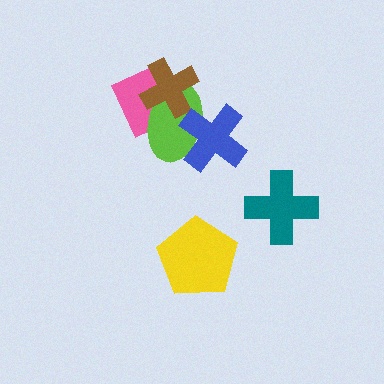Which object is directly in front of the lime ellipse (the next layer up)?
The brown cross is directly in front of the lime ellipse.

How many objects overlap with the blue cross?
1 object overlaps with the blue cross.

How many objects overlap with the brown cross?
2 objects overlap with the brown cross.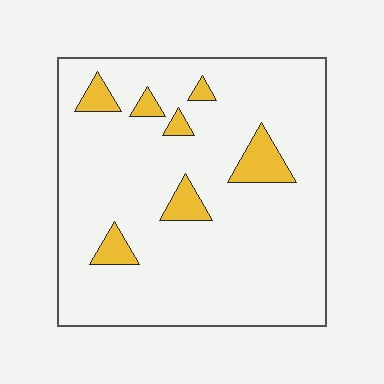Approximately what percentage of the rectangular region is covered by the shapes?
Approximately 10%.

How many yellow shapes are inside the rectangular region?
7.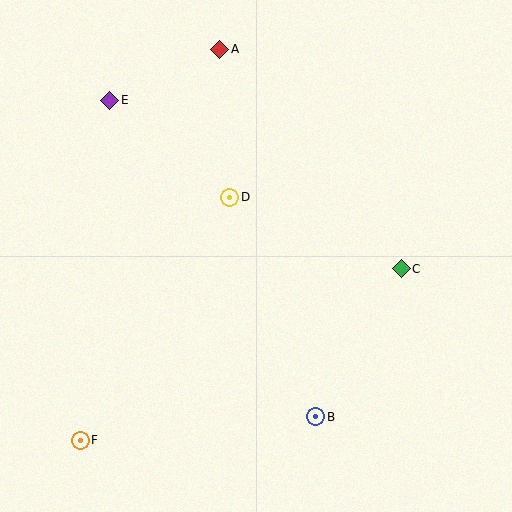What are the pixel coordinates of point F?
Point F is at (80, 440).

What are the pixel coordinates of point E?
Point E is at (110, 100).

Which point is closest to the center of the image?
Point D at (230, 197) is closest to the center.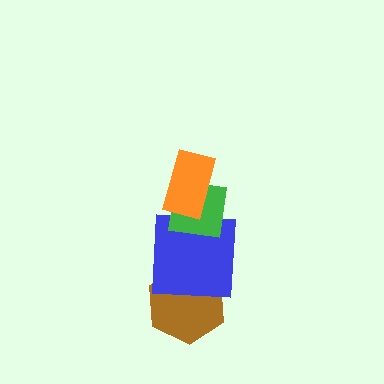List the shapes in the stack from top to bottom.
From top to bottom: the orange rectangle, the green square, the blue square, the brown hexagon.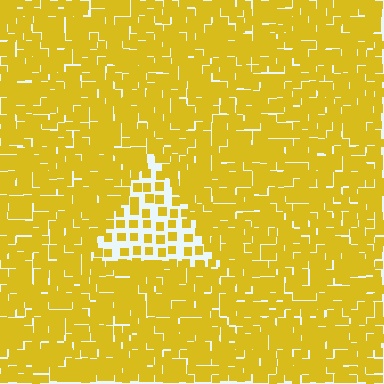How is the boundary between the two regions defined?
The boundary is defined by a change in element density (approximately 2.5x ratio). All elements are the same color, size, and shape.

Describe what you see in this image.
The image contains small yellow elements arranged at two different densities. A triangle-shaped region is visible where the elements are less densely packed than the surrounding area.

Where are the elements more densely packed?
The elements are more densely packed outside the triangle boundary.